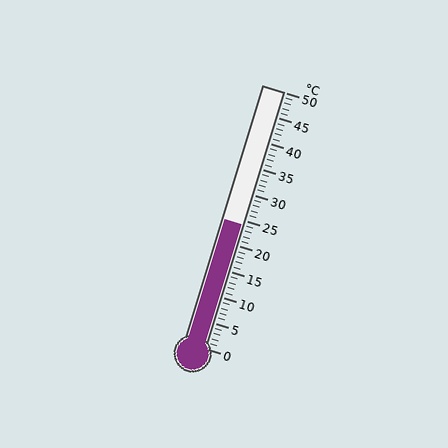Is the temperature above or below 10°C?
The temperature is above 10°C.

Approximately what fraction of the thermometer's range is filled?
The thermometer is filled to approximately 50% of its range.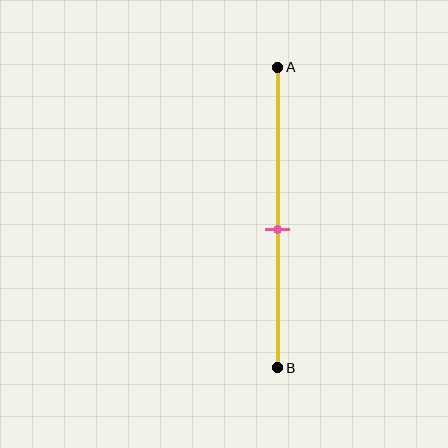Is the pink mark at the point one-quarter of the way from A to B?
No, the mark is at about 55% from A, not at the 25% one-quarter point.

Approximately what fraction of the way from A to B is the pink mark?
The pink mark is approximately 55% of the way from A to B.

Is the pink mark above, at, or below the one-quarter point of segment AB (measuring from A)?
The pink mark is below the one-quarter point of segment AB.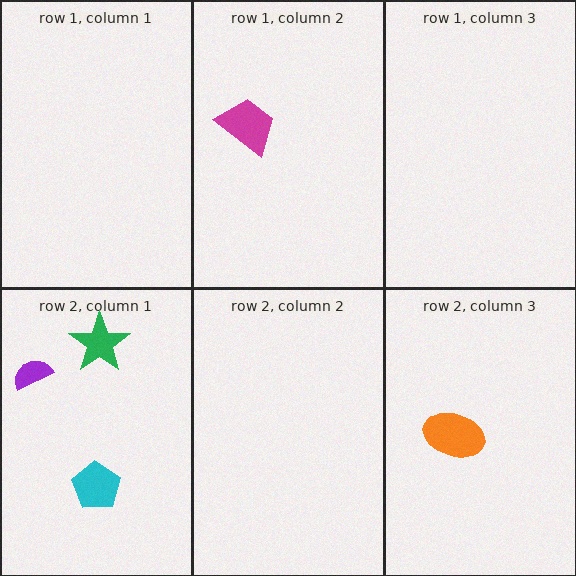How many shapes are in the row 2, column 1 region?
3.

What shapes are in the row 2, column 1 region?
The purple semicircle, the green star, the cyan pentagon.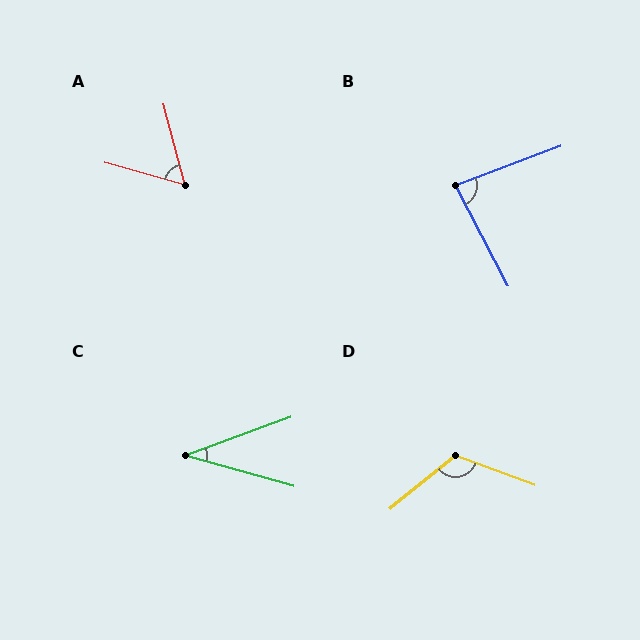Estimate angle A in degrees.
Approximately 60 degrees.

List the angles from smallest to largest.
C (36°), A (60°), B (83°), D (121°).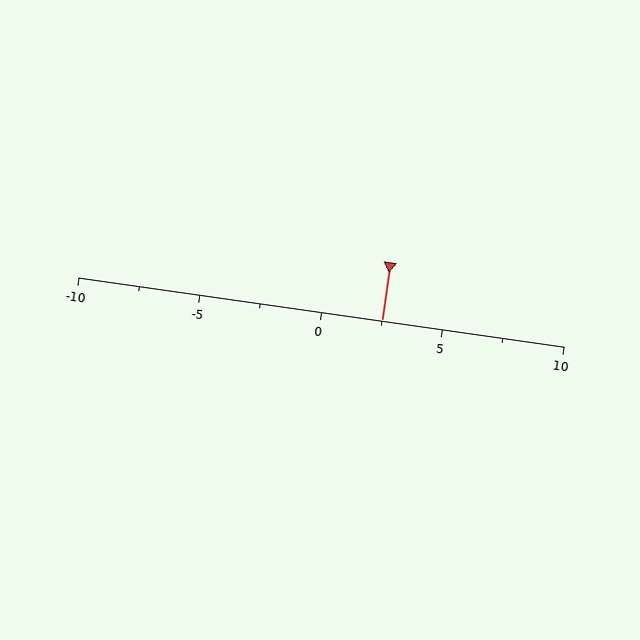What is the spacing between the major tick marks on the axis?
The major ticks are spaced 5 apart.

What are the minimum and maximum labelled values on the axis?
The axis runs from -10 to 10.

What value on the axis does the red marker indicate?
The marker indicates approximately 2.5.